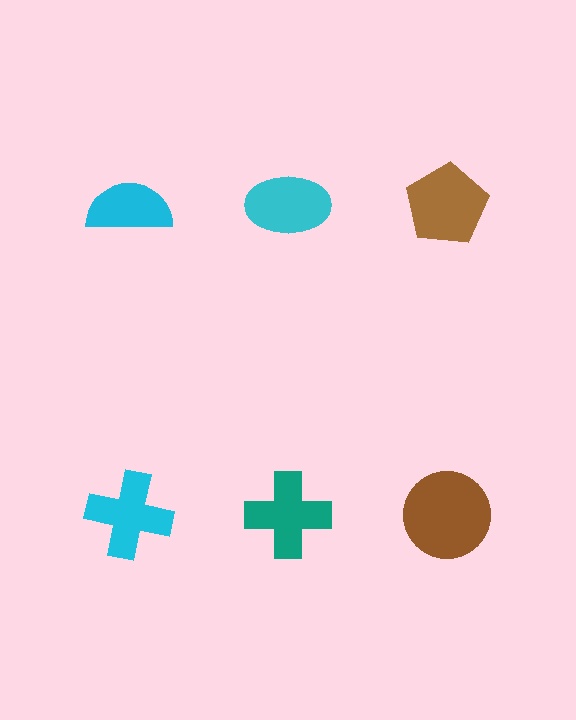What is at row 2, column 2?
A teal cross.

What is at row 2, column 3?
A brown circle.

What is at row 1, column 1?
A cyan semicircle.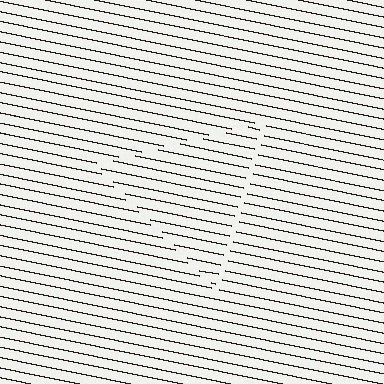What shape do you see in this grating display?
An illusory triangle. The interior of the shape contains the same grating, shifted by half a period — the contour is defined by the phase discontinuity where line-ends from the inner and outer gratings abut.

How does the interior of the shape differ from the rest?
The interior of the shape contains the same grating, shifted by half a period — the contour is defined by the phase discontinuity where line-ends from the inner and outer gratings abut.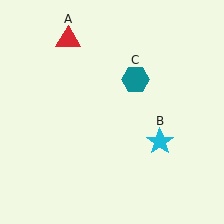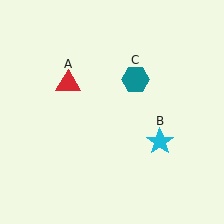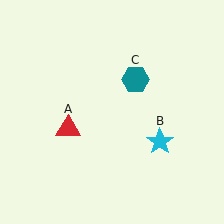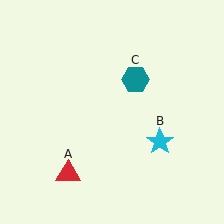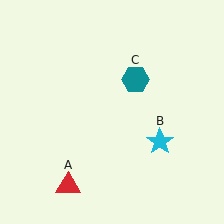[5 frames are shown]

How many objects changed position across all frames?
1 object changed position: red triangle (object A).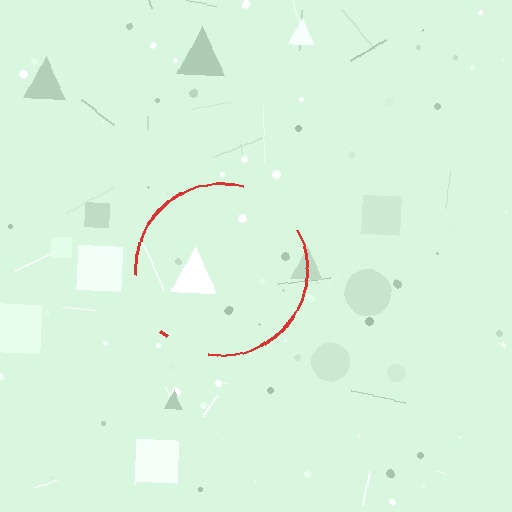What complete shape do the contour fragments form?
The contour fragments form a circle.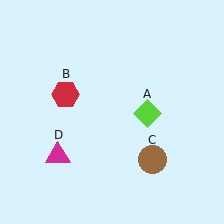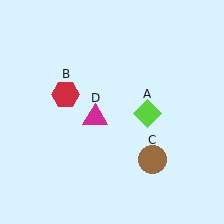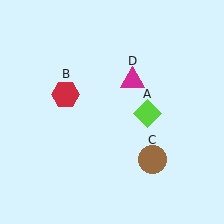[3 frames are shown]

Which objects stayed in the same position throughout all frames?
Lime diamond (object A) and red hexagon (object B) and brown circle (object C) remained stationary.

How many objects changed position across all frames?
1 object changed position: magenta triangle (object D).